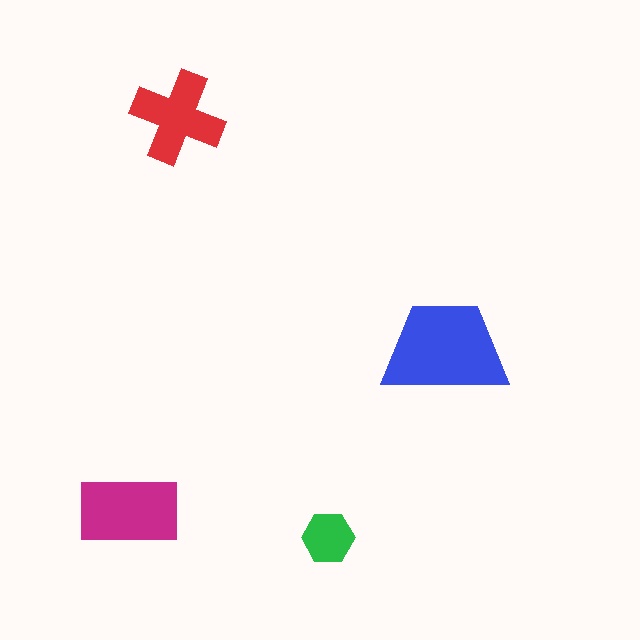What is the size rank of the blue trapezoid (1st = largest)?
1st.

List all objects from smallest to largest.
The green hexagon, the red cross, the magenta rectangle, the blue trapezoid.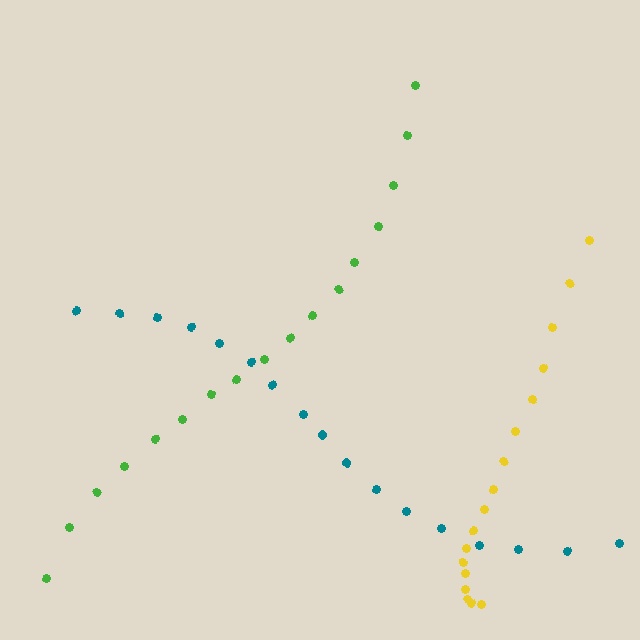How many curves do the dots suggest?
There are 3 distinct paths.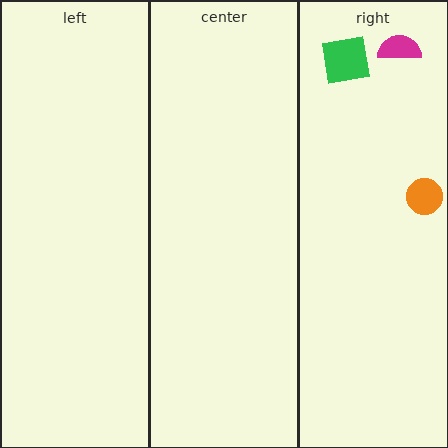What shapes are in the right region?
The magenta semicircle, the orange circle, the green square.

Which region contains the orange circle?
The right region.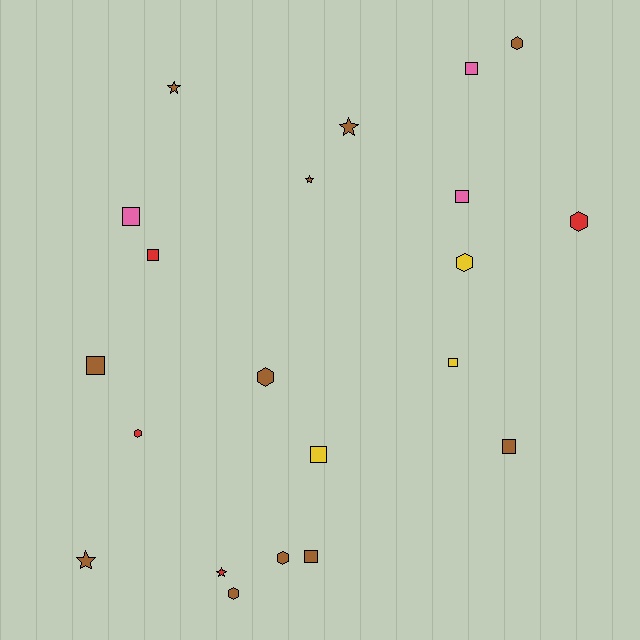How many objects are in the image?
There are 21 objects.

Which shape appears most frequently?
Square, with 9 objects.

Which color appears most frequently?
Brown, with 11 objects.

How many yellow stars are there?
There are no yellow stars.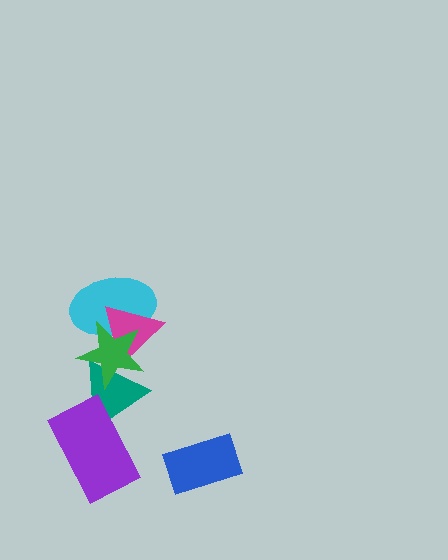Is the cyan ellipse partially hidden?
Yes, it is partially covered by another shape.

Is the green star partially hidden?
No, no other shape covers it.